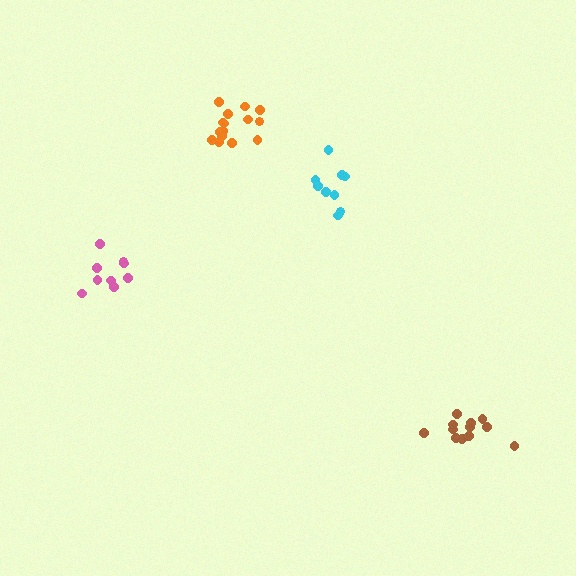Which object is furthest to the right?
The brown cluster is rightmost.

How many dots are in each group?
Group 1: 9 dots, Group 2: 9 dots, Group 3: 12 dots, Group 4: 15 dots (45 total).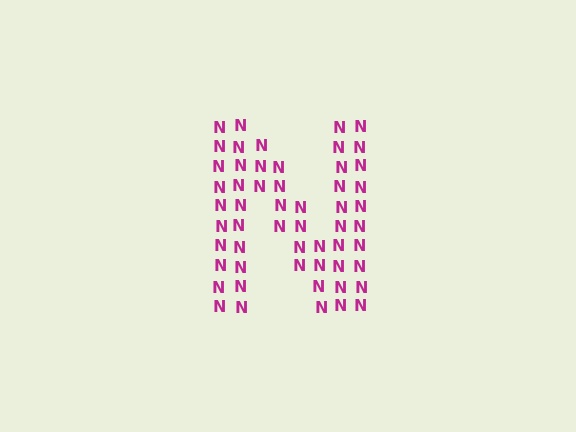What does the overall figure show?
The overall figure shows the letter N.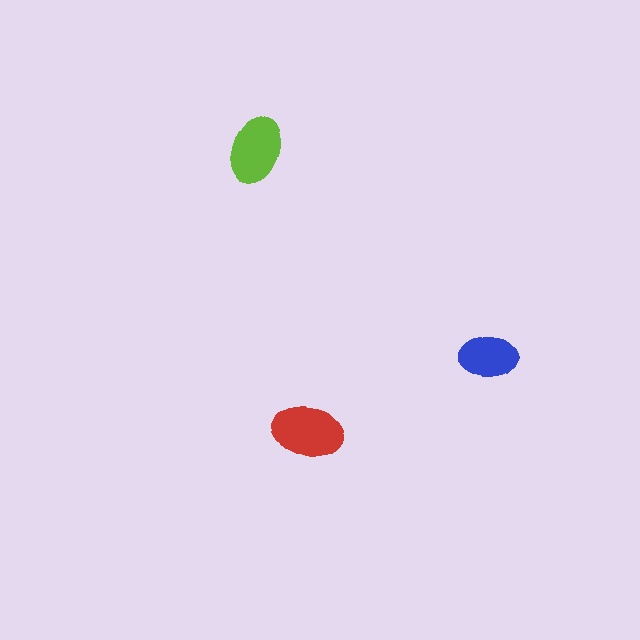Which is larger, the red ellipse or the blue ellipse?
The red one.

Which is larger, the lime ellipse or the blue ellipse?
The lime one.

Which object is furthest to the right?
The blue ellipse is rightmost.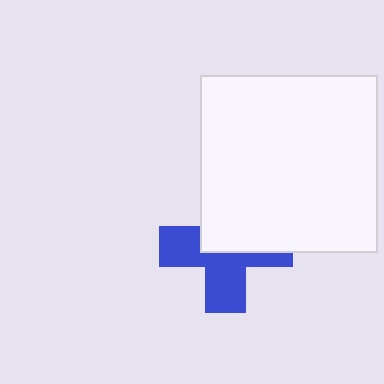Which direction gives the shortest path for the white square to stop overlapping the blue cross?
Moving up gives the shortest separation.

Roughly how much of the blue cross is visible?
About half of it is visible (roughly 52%).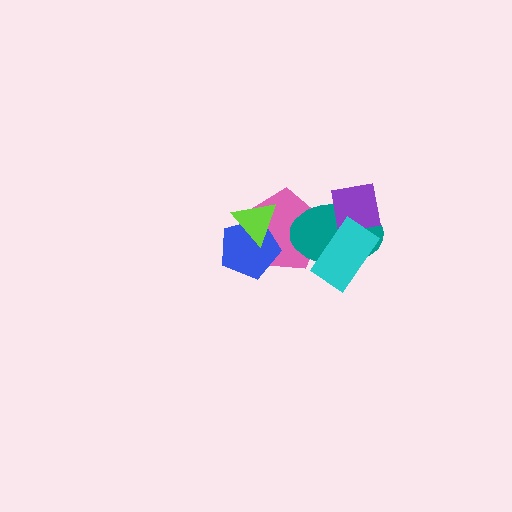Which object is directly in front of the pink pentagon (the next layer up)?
The blue pentagon is directly in front of the pink pentagon.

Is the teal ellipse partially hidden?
Yes, it is partially covered by another shape.